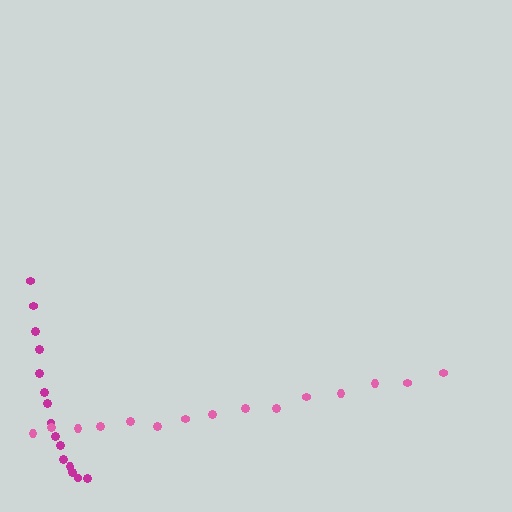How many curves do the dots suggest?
There are 2 distinct paths.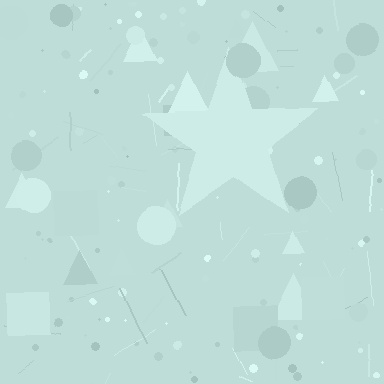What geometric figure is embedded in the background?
A star is embedded in the background.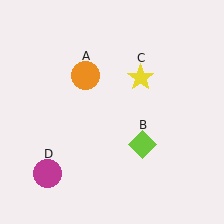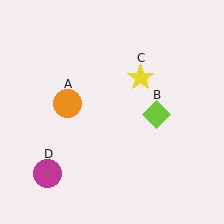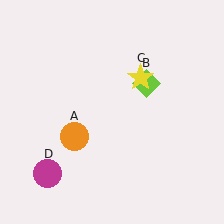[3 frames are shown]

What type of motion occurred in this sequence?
The orange circle (object A), lime diamond (object B) rotated counterclockwise around the center of the scene.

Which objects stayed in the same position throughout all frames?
Yellow star (object C) and magenta circle (object D) remained stationary.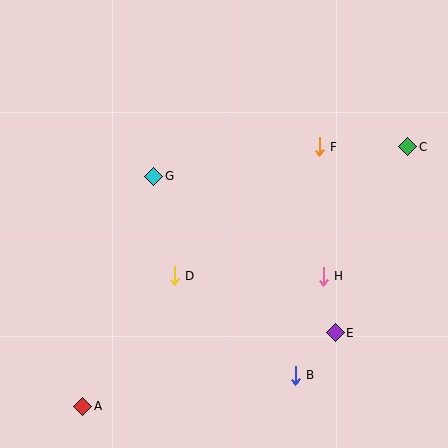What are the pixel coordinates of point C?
Point C is at (408, 147).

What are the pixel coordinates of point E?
Point E is at (335, 333).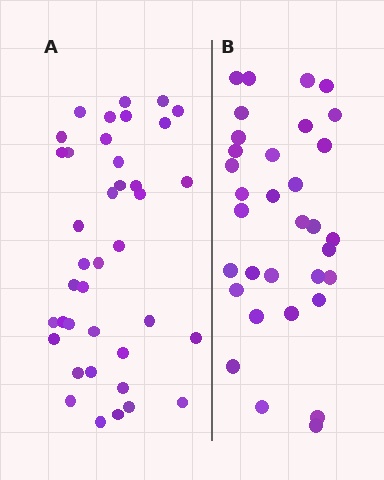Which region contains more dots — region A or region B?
Region A (the left region) has more dots.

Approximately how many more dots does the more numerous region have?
Region A has about 6 more dots than region B.